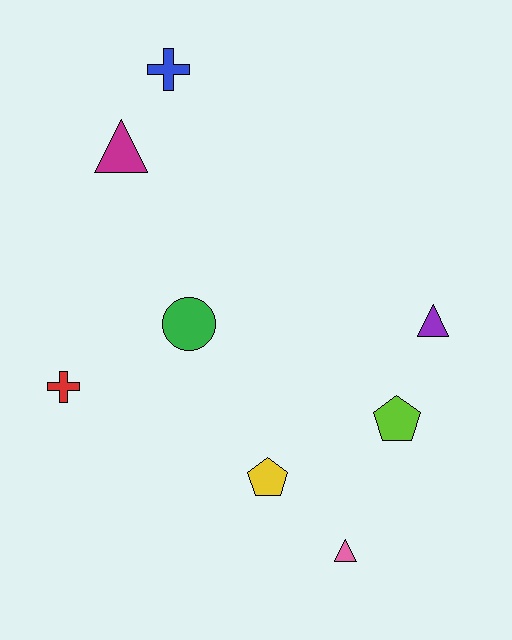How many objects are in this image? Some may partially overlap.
There are 8 objects.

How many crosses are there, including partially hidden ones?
There are 2 crosses.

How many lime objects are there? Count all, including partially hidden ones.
There is 1 lime object.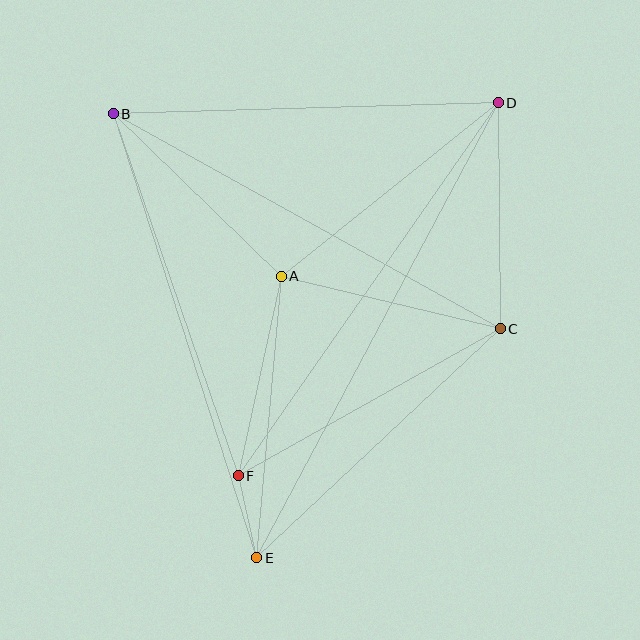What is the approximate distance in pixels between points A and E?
The distance between A and E is approximately 283 pixels.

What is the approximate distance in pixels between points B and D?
The distance between B and D is approximately 385 pixels.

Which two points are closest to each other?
Points E and F are closest to each other.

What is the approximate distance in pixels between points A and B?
The distance between A and B is approximately 234 pixels.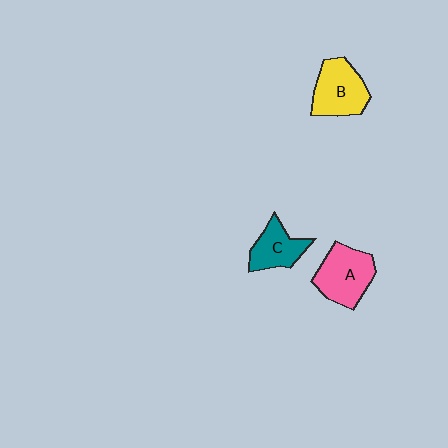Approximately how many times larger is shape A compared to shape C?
Approximately 1.4 times.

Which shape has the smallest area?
Shape C (teal).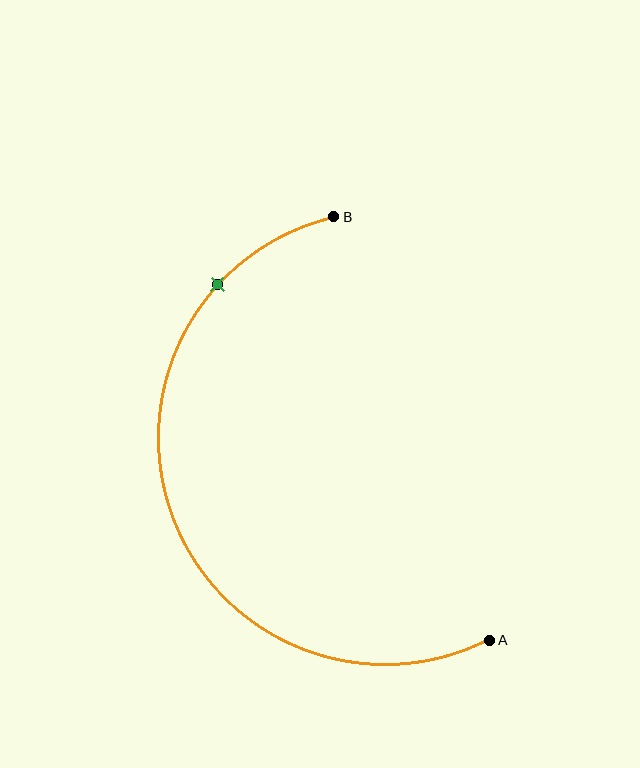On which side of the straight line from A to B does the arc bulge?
The arc bulges to the left of the straight line connecting A and B.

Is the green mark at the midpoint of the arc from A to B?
No. The green mark lies on the arc but is closer to endpoint B. The arc midpoint would be at the point on the curve equidistant along the arc from both A and B.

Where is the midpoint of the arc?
The arc midpoint is the point on the curve farthest from the straight line joining A and B. It sits to the left of that line.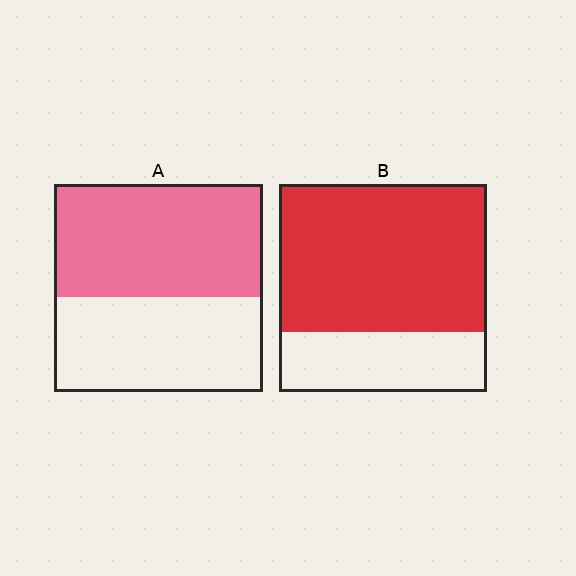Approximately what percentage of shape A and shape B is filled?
A is approximately 55% and B is approximately 70%.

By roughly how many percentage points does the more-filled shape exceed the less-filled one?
By roughly 15 percentage points (B over A).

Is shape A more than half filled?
Yes.